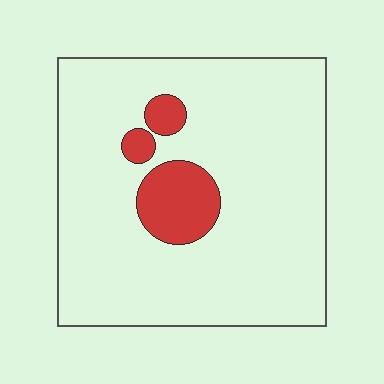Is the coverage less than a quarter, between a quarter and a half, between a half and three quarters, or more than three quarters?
Less than a quarter.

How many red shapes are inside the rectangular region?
3.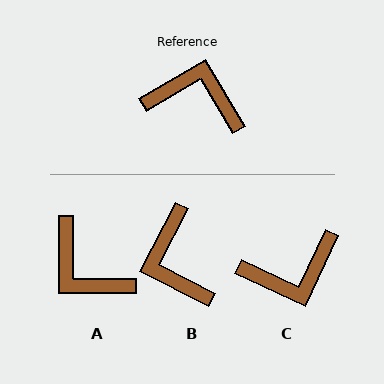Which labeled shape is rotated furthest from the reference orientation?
A, about 149 degrees away.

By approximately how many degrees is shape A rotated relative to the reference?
Approximately 149 degrees counter-clockwise.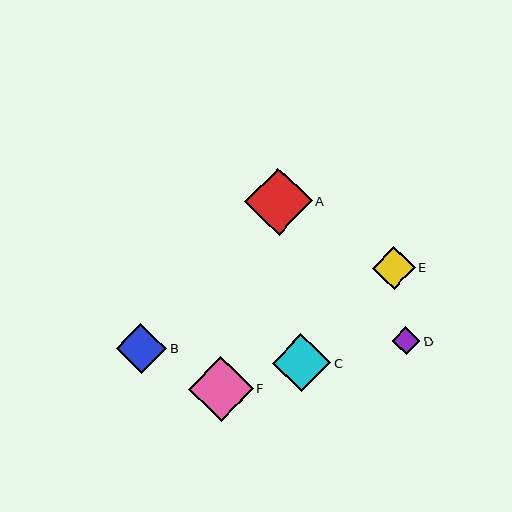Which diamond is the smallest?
Diamond D is the smallest with a size of approximately 28 pixels.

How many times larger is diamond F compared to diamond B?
Diamond F is approximately 1.3 times the size of diamond B.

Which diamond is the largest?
Diamond A is the largest with a size of approximately 67 pixels.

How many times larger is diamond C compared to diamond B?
Diamond C is approximately 1.2 times the size of diamond B.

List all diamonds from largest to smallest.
From largest to smallest: A, F, C, B, E, D.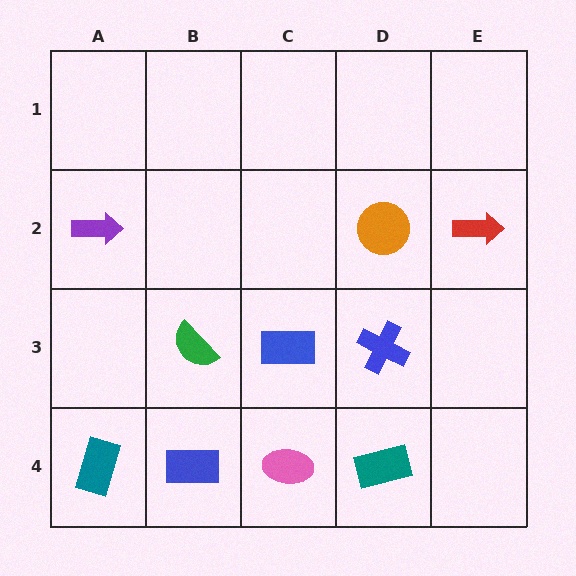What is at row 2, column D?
An orange circle.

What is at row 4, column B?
A blue rectangle.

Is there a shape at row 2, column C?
No, that cell is empty.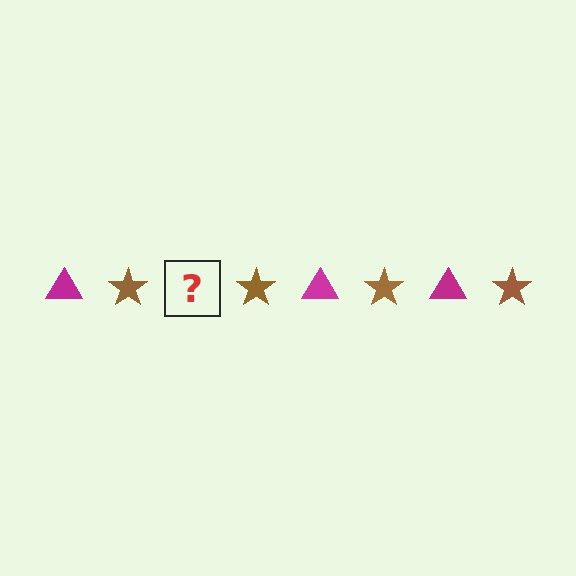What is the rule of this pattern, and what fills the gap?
The rule is that the pattern alternates between magenta triangle and brown star. The gap should be filled with a magenta triangle.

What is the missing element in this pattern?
The missing element is a magenta triangle.